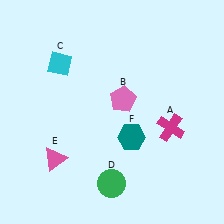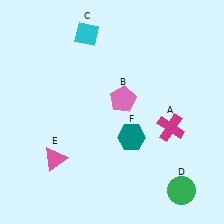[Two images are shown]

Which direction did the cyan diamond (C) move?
The cyan diamond (C) moved up.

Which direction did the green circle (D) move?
The green circle (D) moved right.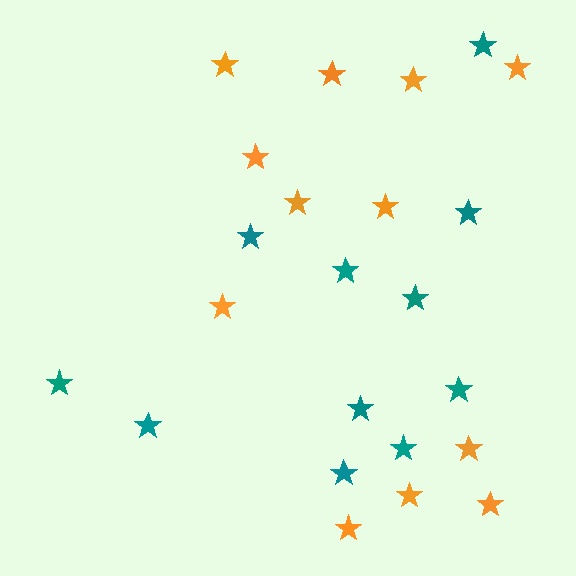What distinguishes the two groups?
There are 2 groups: one group of orange stars (12) and one group of teal stars (11).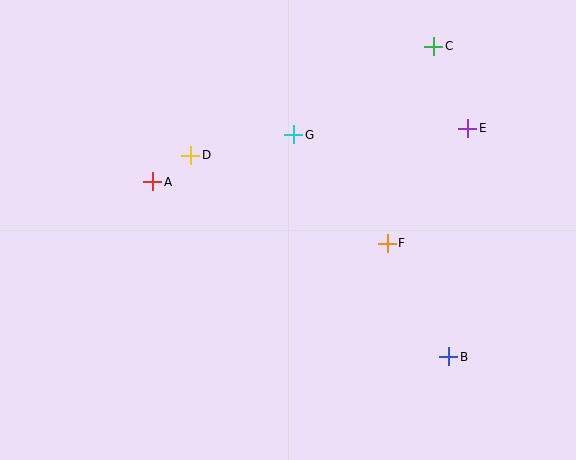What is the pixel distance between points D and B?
The distance between D and B is 328 pixels.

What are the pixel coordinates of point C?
Point C is at (434, 46).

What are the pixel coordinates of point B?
Point B is at (449, 357).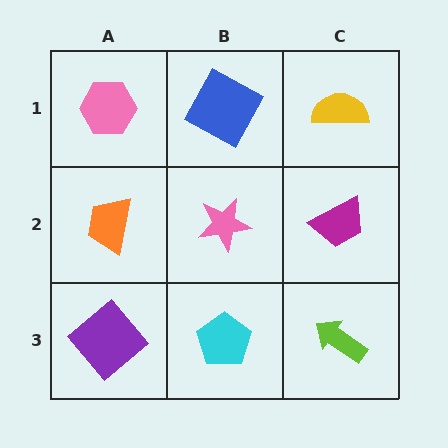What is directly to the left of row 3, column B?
A purple diamond.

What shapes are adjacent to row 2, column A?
A pink hexagon (row 1, column A), a purple diamond (row 3, column A), a pink star (row 2, column B).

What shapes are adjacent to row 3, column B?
A pink star (row 2, column B), a purple diamond (row 3, column A), a lime arrow (row 3, column C).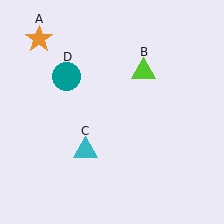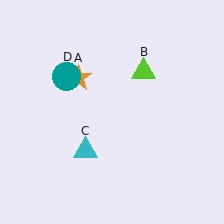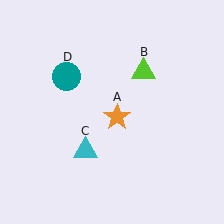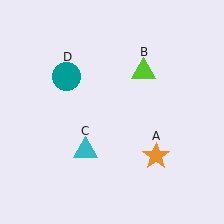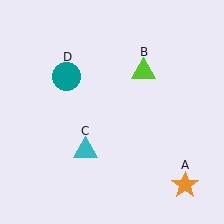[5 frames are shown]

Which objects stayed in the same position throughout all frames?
Lime triangle (object B) and cyan triangle (object C) and teal circle (object D) remained stationary.